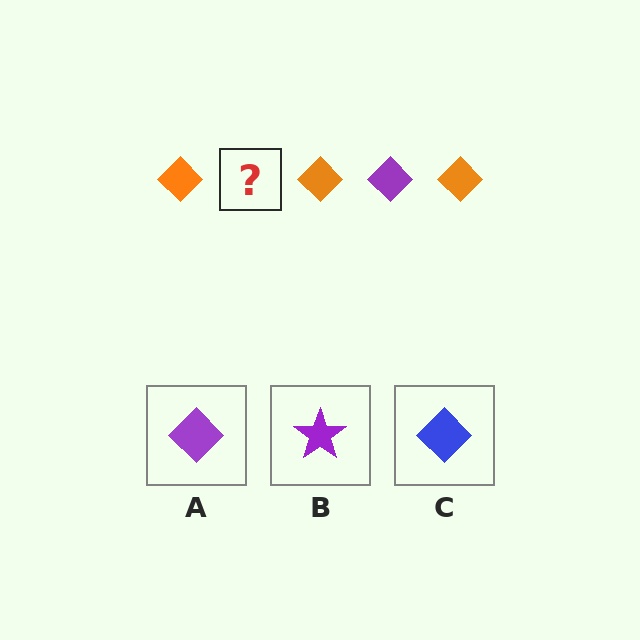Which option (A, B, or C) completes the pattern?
A.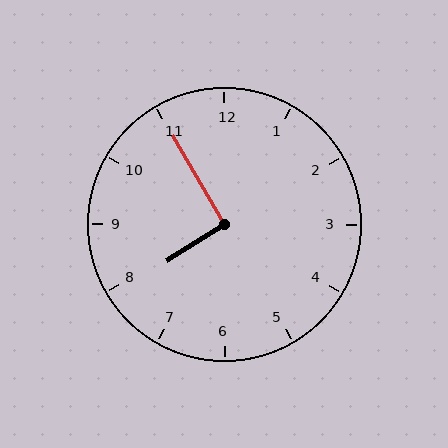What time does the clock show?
7:55.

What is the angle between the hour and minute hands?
Approximately 92 degrees.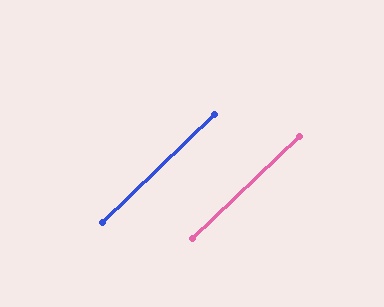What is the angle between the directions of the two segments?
Approximately 0 degrees.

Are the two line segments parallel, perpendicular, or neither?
Parallel — their directions differ by only 0.3°.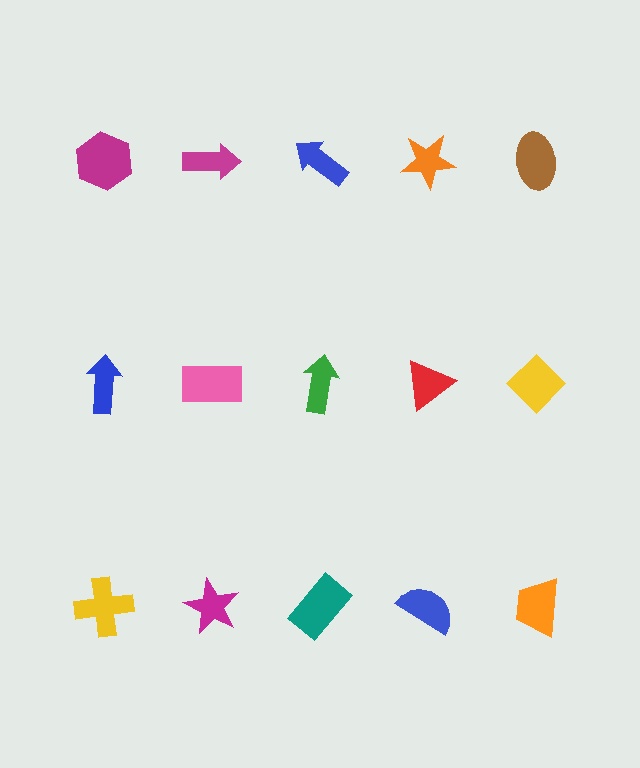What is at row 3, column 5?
An orange trapezoid.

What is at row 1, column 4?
An orange star.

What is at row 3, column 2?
A magenta star.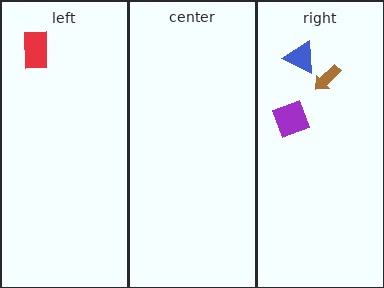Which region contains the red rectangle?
The left region.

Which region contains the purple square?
The right region.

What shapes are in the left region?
The red rectangle.